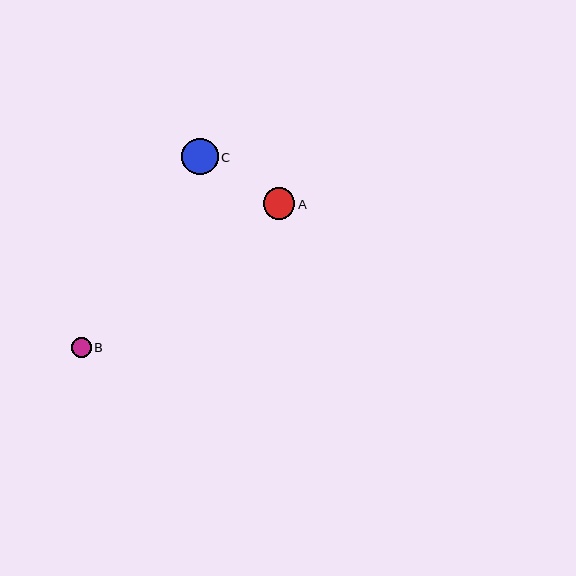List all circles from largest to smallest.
From largest to smallest: C, A, B.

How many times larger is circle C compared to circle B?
Circle C is approximately 1.8 times the size of circle B.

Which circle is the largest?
Circle C is the largest with a size of approximately 37 pixels.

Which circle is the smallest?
Circle B is the smallest with a size of approximately 20 pixels.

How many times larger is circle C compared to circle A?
Circle C is approximately 1.1 times the size of circle A.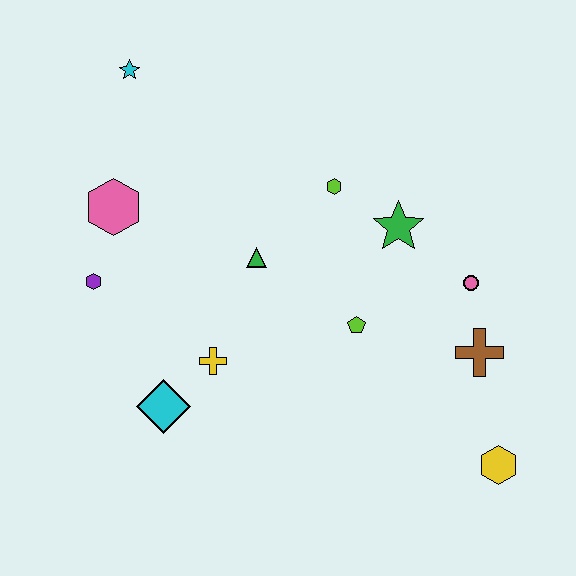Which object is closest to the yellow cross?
The cyan diamond is closest to the yellow cross.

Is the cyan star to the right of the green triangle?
No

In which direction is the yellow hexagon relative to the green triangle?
The yellow hexagon is to the right of the green triangle.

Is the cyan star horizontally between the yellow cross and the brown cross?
No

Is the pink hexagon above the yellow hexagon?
Yes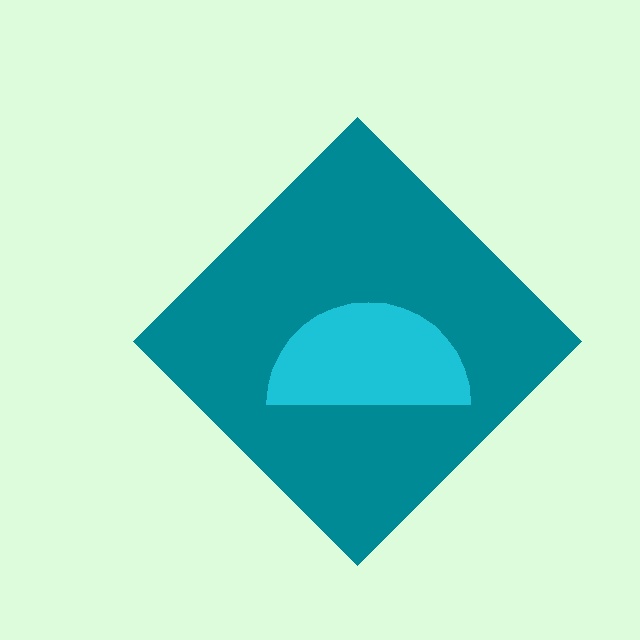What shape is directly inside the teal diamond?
The cyan semicircle.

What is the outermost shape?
The teal diamond.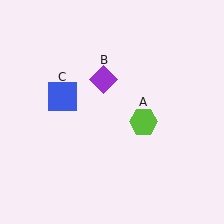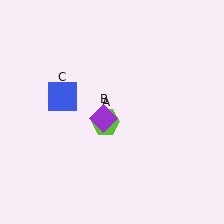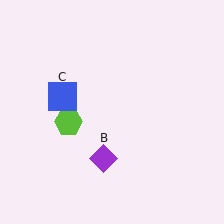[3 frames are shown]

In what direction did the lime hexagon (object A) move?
The lime hexagon (object A) moved left.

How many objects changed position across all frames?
2 objects changed position: lime hexagon (object A), purple diamond (object B).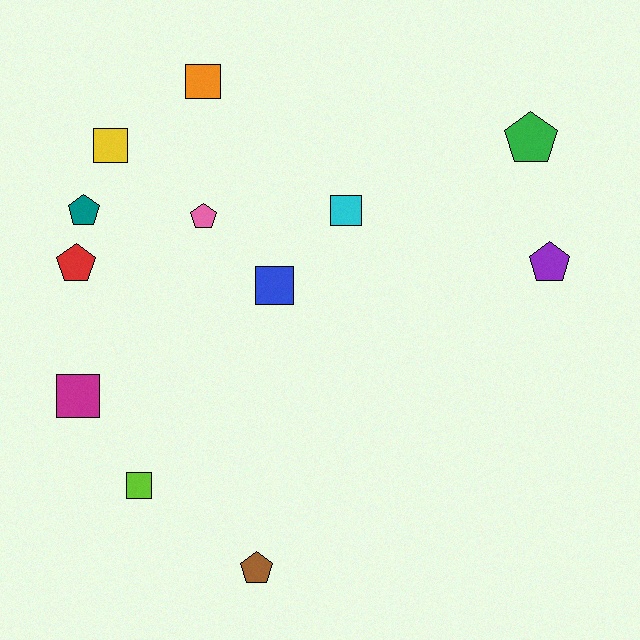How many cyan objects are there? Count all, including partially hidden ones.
There is 1 cyan object.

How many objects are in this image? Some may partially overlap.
There are 12 objects.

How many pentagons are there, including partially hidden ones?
There are 6 pentagons.